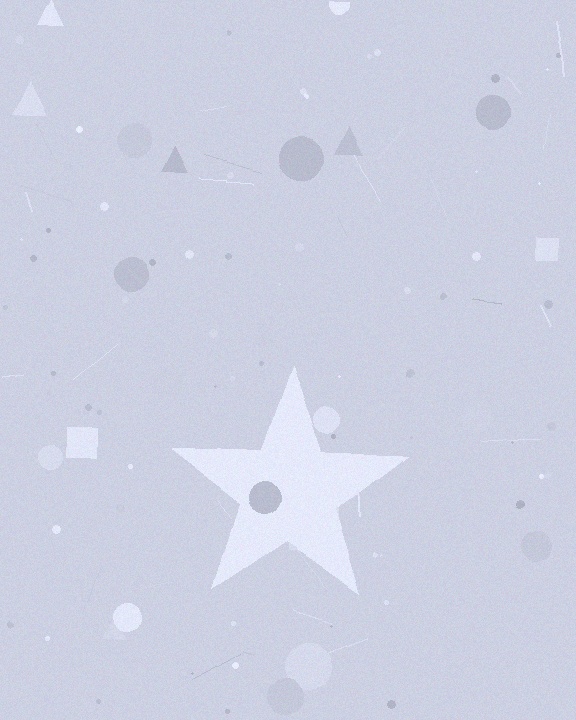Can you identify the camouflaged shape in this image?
The camouflaged shape is a star.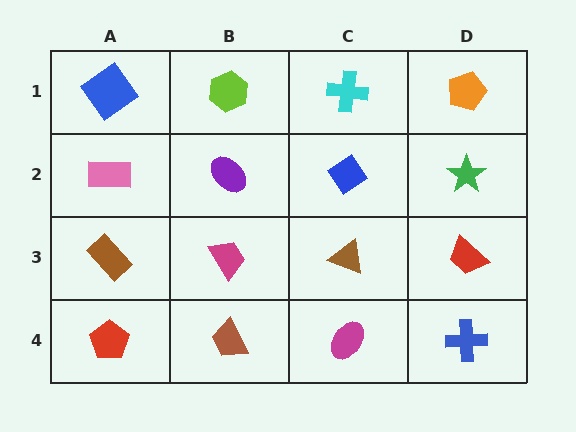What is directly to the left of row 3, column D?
A brown triangle.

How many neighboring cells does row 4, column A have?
2.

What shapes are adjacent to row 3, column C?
A blue diamond (row 2, column C), a magenta ellipse (row 4, column C), a magenta trapezoid (row 3, column B), a red trapezoid (row 3, column D).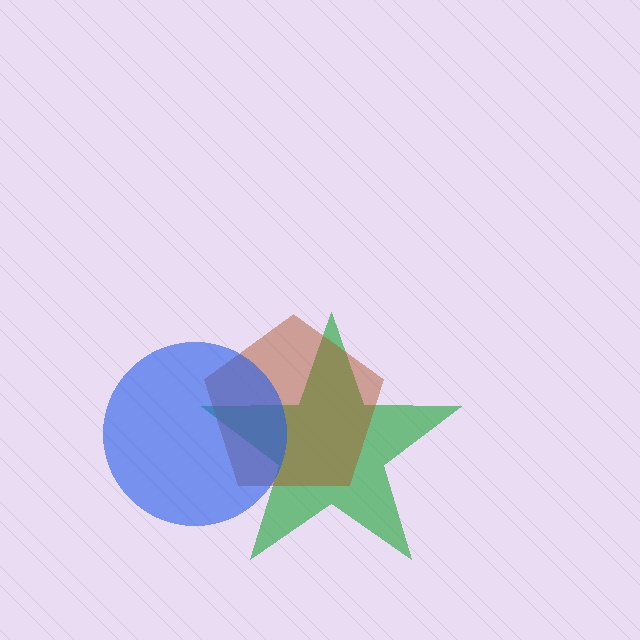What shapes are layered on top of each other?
The layered shapes are: a green star, a brown pentagon, a blue circle.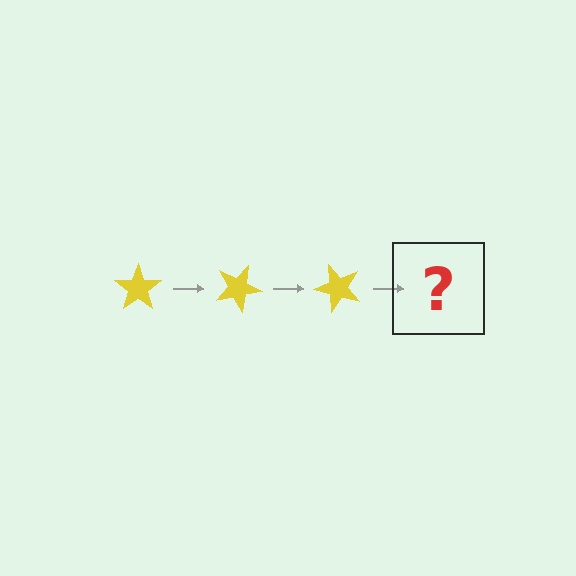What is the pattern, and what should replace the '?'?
The pattern is that the star rotates 25 degrees each step. The '?' should be a yellow star rotated 75 degrees.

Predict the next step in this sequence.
The next step is a yellow star rotated 75 degrees.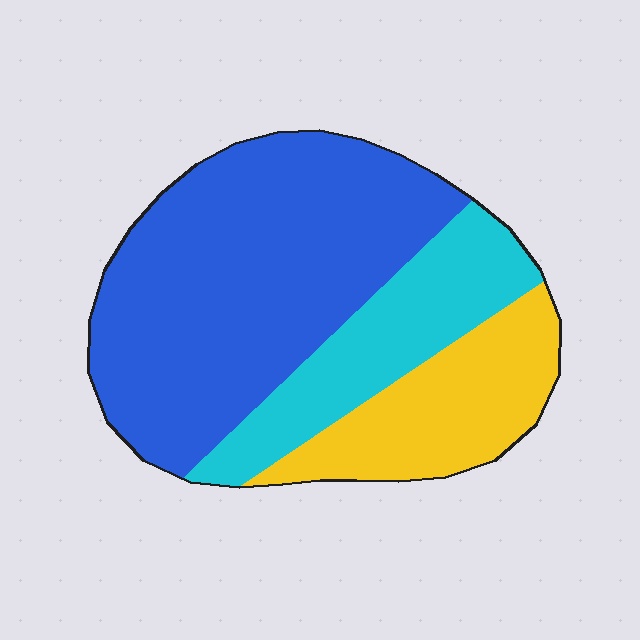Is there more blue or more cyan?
Blue.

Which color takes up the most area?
Blue, at roughly 55%.